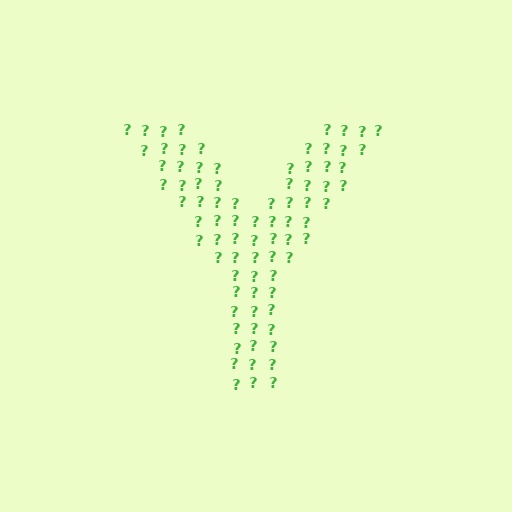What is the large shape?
The large shape is the letter Y.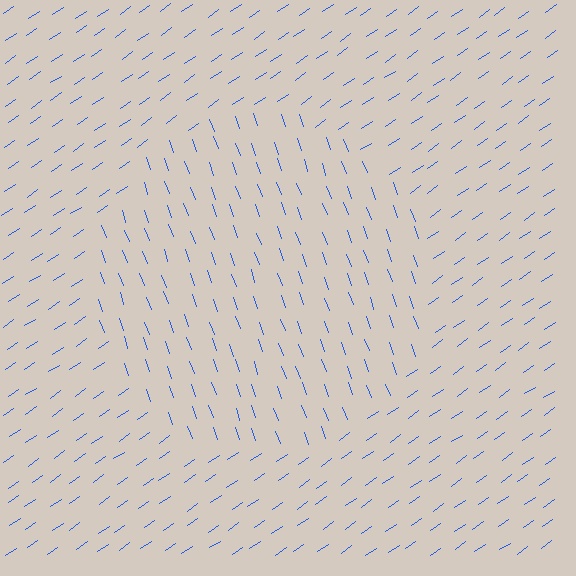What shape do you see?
I see a circle.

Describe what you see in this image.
The image is filled with small blue line segments. A circle region in the image has lines oriented differently from the surrounding lines, creating a visible texture boundary.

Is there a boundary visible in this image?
Yes, there is a texture boundary formed by a change in line orientation.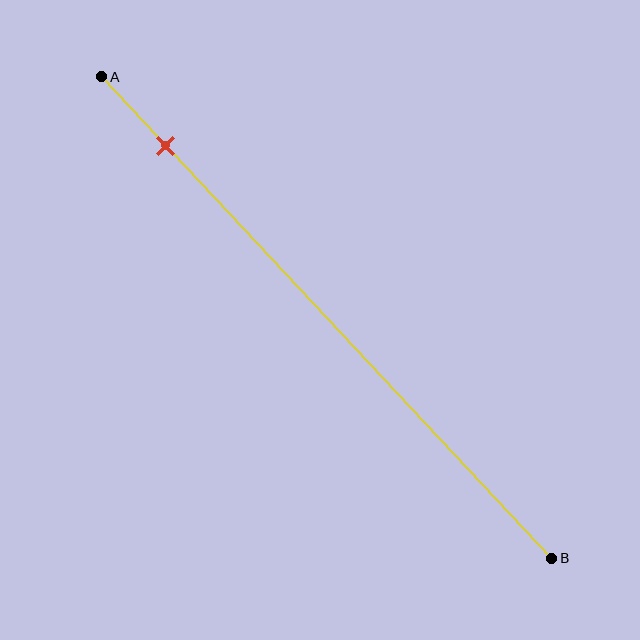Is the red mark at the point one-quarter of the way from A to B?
No, the mark is at about 15% from A, not at the 25% one-quarter point.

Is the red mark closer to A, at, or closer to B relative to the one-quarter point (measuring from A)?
The red mark is closer to point A than the one-quarter point of segment AB.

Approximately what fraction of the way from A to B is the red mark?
The red mark is approximately 15% of the way from A to B.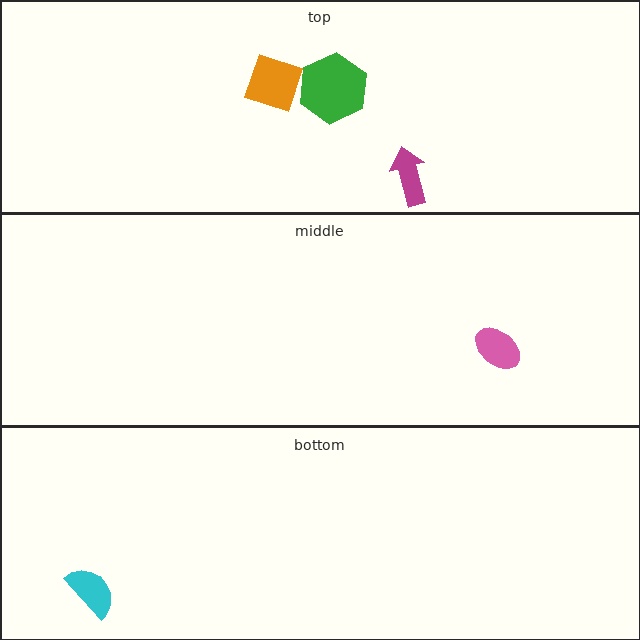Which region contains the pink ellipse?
The middle region.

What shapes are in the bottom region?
The cyan semicircle.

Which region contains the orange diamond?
The top region.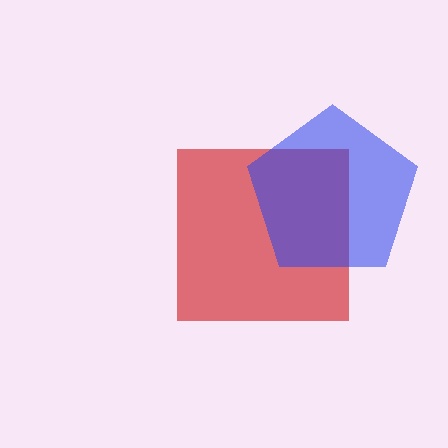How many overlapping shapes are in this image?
There are 2 overlapping shapes in the image.